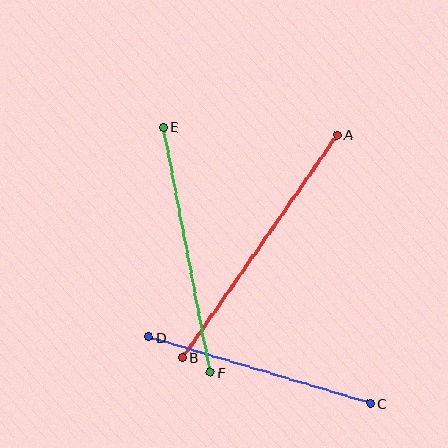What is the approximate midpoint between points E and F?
The midpoint is at approximately (187, 250) pixels.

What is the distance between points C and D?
The distance is approximately 231 pixels.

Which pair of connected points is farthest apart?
Points A and B are farthest apart.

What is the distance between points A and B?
The distance is approximately 271 pixels.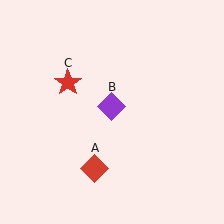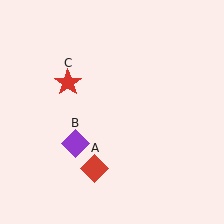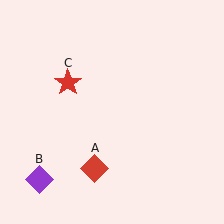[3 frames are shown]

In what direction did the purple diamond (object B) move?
The purple diamond (object B) moved down and to the left.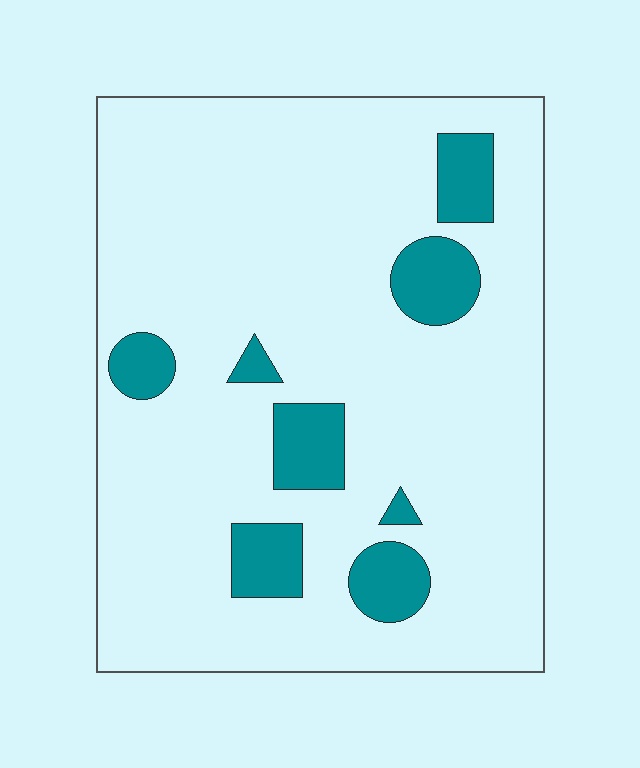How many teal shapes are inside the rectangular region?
8.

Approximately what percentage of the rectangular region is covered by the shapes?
Approximately 15%.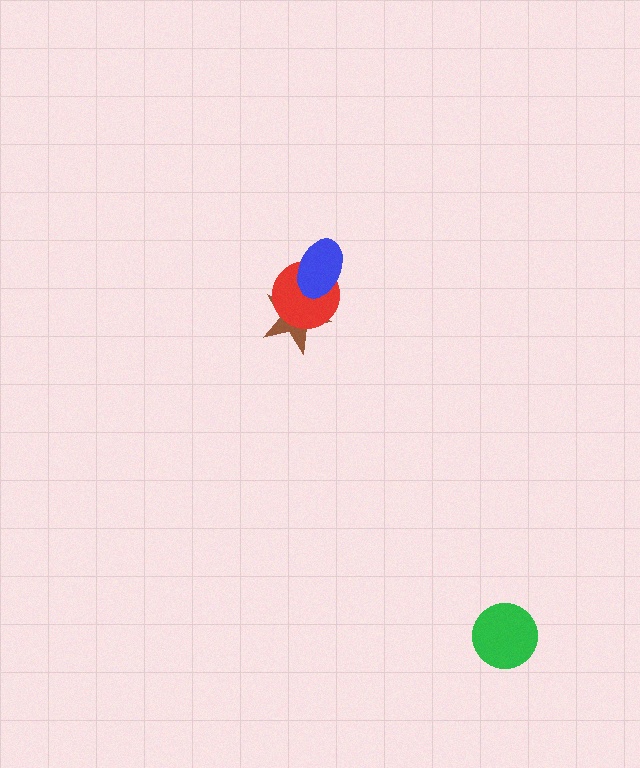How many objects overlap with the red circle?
2 objects overlap with the red circle.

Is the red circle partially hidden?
Yes, it is partially covered by another shape.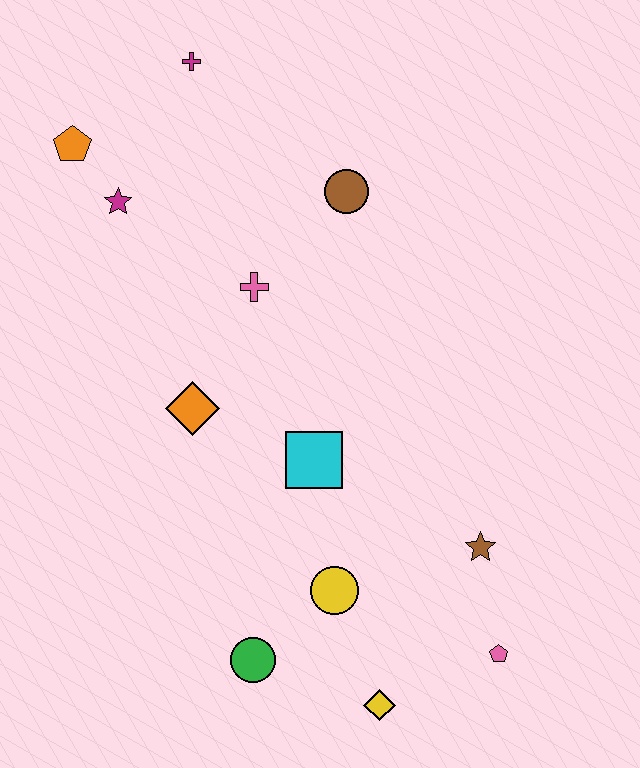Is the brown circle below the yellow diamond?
No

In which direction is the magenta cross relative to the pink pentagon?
The magenta cross is above the pink pentagon.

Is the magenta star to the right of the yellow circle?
No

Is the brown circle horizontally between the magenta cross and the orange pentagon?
No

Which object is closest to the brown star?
The pink pentagon is closest to the brown star.